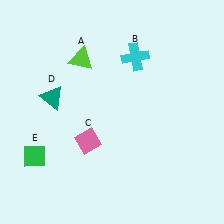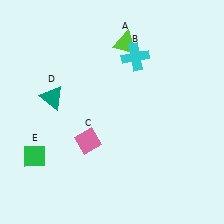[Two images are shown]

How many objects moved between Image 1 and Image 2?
1 object moved between the two images.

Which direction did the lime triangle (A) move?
The lime triangle (A) moved right.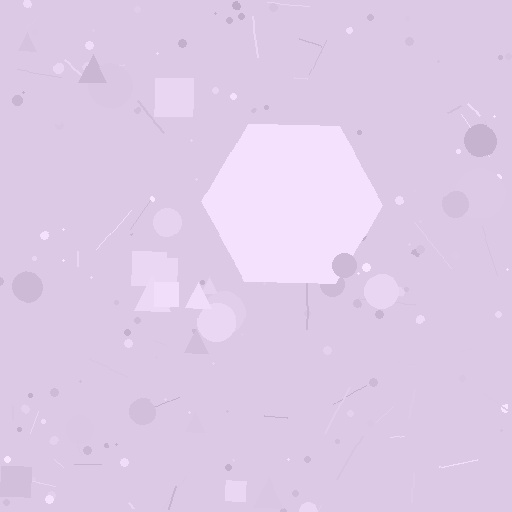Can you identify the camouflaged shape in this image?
The camouflaged shape is a hexagon.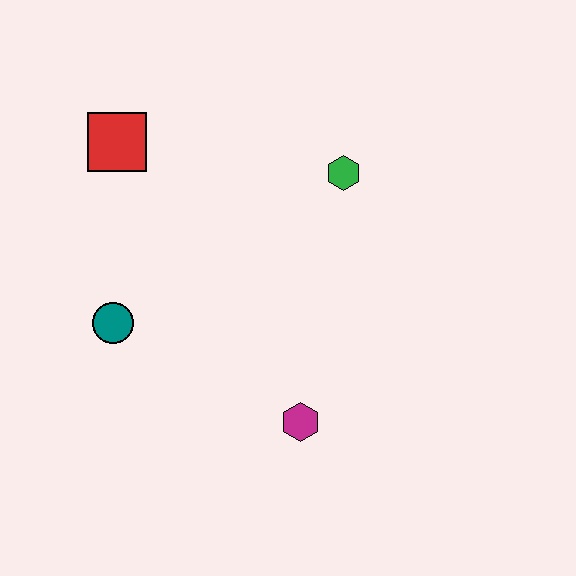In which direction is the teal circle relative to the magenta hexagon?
The teal circle is to the left of the magenta hexagon.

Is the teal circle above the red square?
No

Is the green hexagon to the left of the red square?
No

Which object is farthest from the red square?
The magenta hexagon is farthest from the red square.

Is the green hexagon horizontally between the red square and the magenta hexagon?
No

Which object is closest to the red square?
The teal circle is closest to the red square.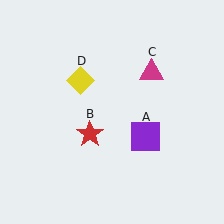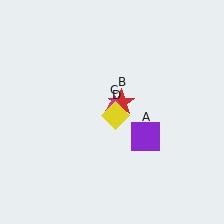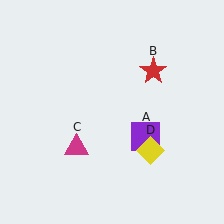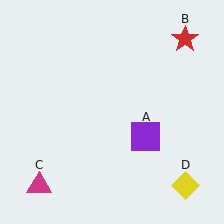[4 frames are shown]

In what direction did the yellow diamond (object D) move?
The yellow diamond (object D) moved down and to the right.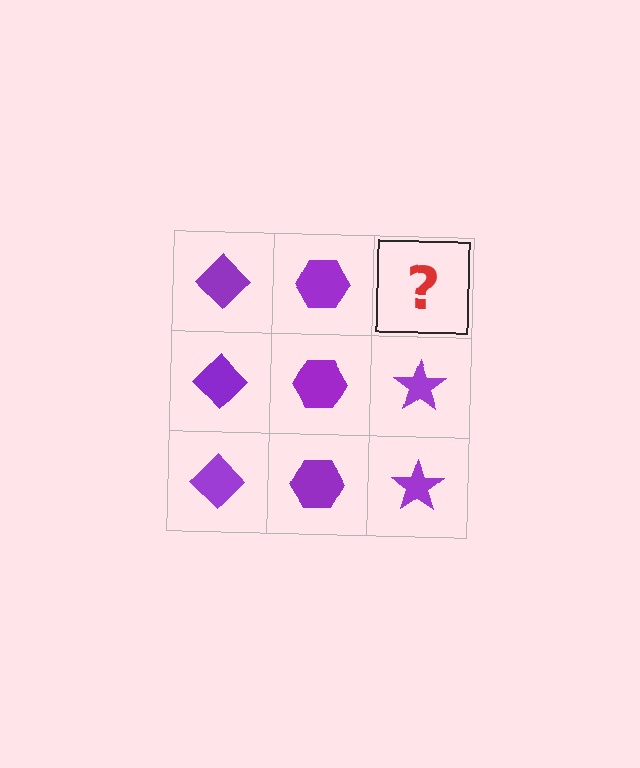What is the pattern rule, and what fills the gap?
The rule is that each column has a consistent shape. The gap should be filled with a purple star.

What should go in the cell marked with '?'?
The missing cell should contain a purple star.